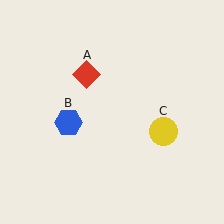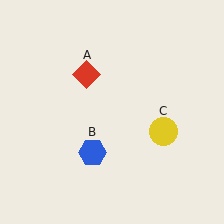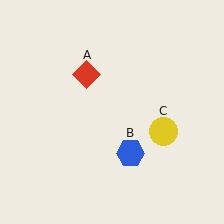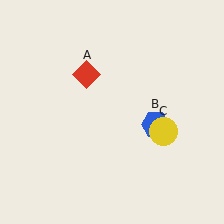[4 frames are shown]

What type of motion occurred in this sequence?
The blue hexagon (object B) rotated counterclockwise around the center of the scene.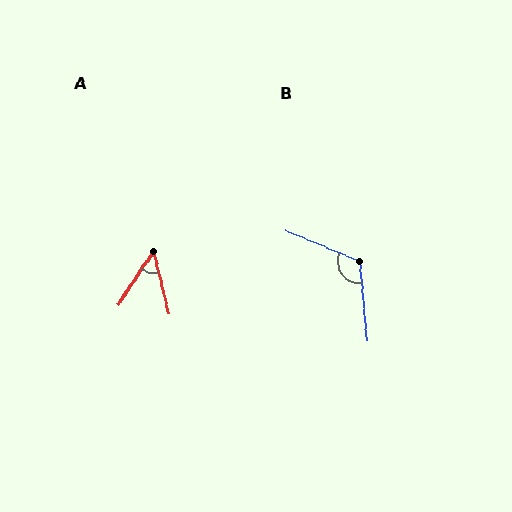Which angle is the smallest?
A, at approximately 47 degrees.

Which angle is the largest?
B, at approximately 118 degrees.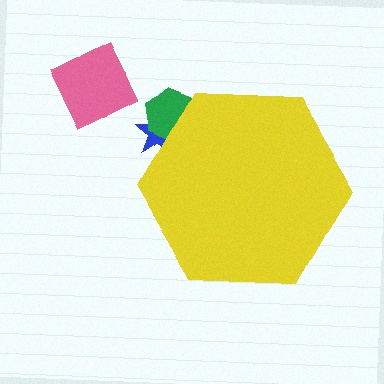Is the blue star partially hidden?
Yes, the blue star is partially hidden behind the yellow hexagon.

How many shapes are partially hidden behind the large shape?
2 shapes are partially hidden.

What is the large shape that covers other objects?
A yellow hexagon.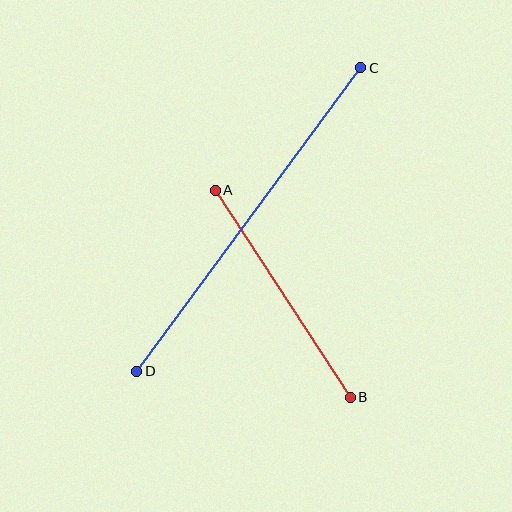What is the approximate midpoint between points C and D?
The midpoint is at approximately (249, 220) pixels.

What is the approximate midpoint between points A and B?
The midpoint is at approximately (283, 294) pixels.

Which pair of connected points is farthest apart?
Points C and D are farthest apart.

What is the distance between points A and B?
The distance is approximately 247 pixels.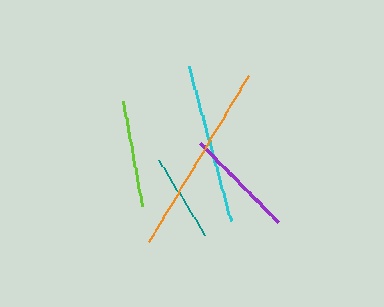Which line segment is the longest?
The orange line is the longest at approximately 193 pixels.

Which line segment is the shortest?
The teal line is the shortest at approximately 87 pixels.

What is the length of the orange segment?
The orange segment is approximately 193 pixels long.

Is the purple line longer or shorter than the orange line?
The orange line is longer than the purple line.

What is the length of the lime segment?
The lime segment is approximately 106 pixels long.